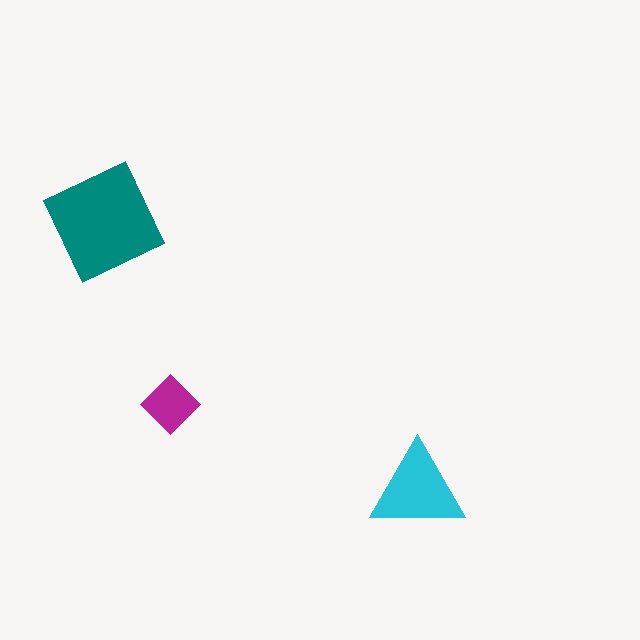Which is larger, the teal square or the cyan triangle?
The teal square.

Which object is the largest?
The teal square.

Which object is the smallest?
The magenta diamond.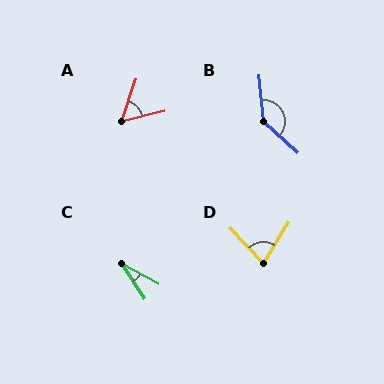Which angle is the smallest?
C, at approximately 28 degrees.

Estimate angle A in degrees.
Approximately 57 degrees.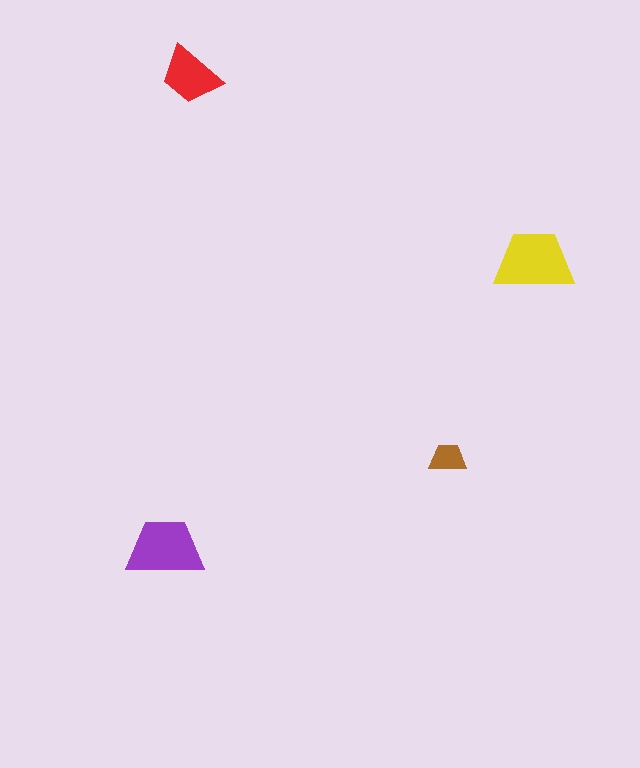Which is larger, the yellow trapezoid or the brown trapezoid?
The yellow one.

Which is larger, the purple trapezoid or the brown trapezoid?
The purple one.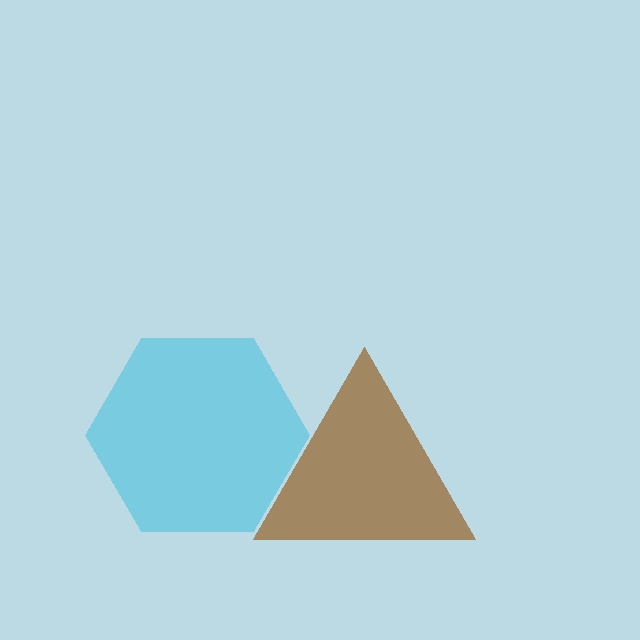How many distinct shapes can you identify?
There are 2 distinct shapes: a cyan hexagon, a brown triangle.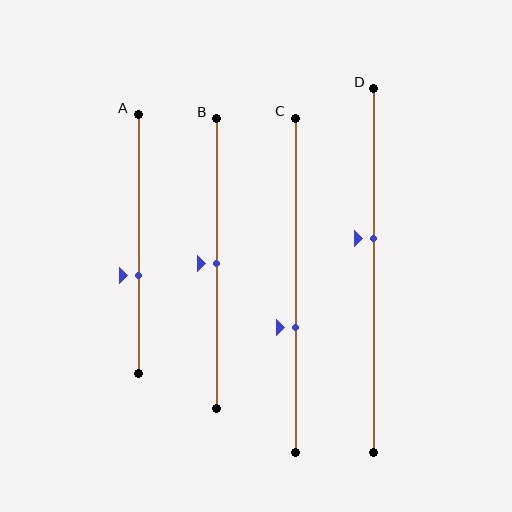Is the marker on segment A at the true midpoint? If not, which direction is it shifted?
No, the marker on segment A is shifted downward by about 12% of the segment length.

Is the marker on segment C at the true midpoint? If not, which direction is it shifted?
No, the marker on segment C is shifted downward by about 13% of the segment length.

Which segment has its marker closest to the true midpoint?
Segment B has its marker closest to the true midpoint.